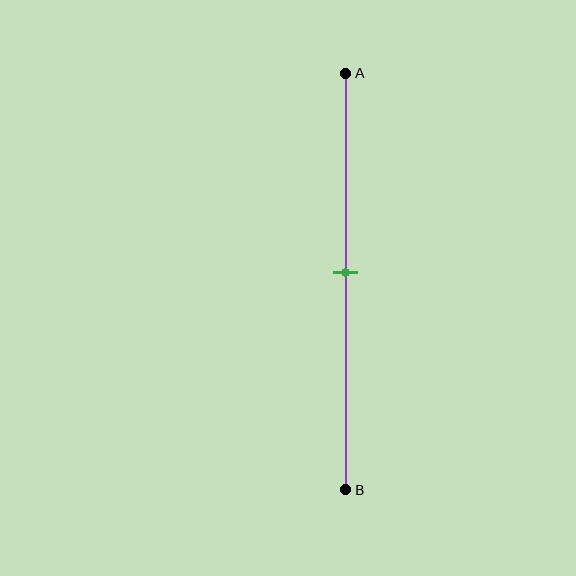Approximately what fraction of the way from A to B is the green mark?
The green mark is approximately 50% of the way from A to B.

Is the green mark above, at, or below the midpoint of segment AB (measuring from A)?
The green mark is approximately at the midpoint of segment AB.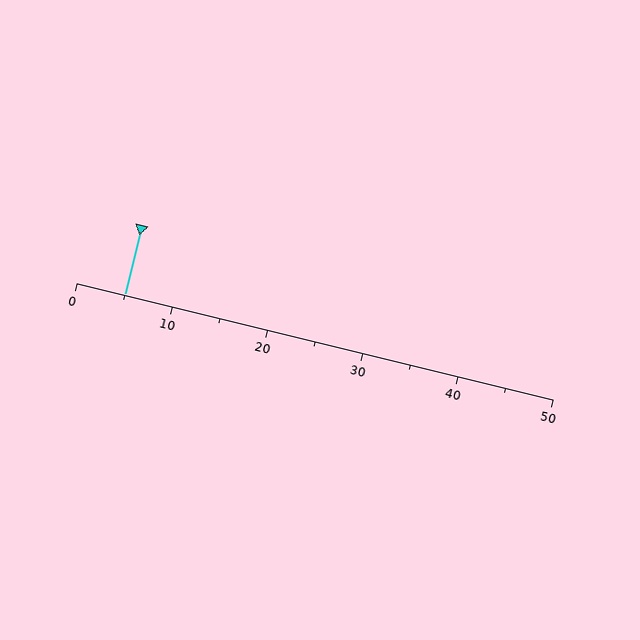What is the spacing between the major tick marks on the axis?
The major ticks are spaced 10 apart.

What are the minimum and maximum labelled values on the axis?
The axis runs from 0 to 50.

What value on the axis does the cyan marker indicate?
The marker indicates approximately 5.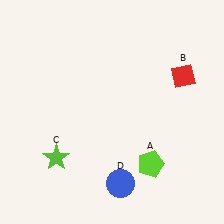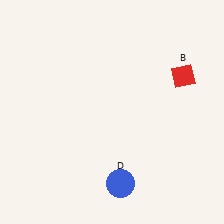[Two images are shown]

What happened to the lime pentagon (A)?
The lime pentagon (A) was removed in Image 2. It was in the bottom-right area of Image 1.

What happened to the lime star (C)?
The lime star (C) was removed in Image 2. It was in the bottom-left area of Image 1.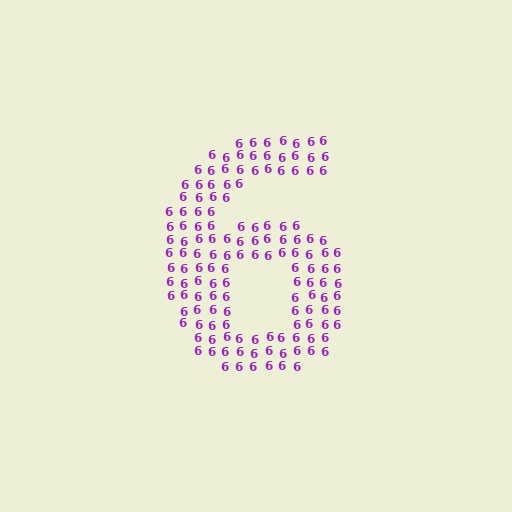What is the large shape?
The large shape is the digit 6.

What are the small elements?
The small elements are digit 6's.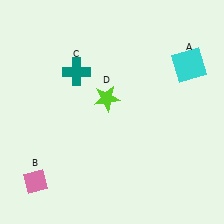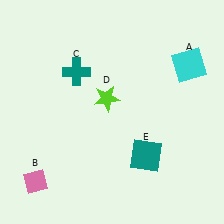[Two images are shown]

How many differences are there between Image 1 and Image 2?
There is 1 difference between the two images.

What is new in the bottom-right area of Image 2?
A teal square (E) was added in the bottom-right area of Image 2.